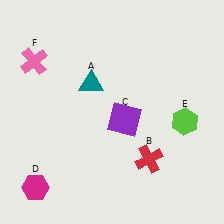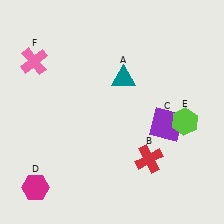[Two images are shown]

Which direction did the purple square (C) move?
The purple square (C) moved right.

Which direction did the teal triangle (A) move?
The teal triangle (A) moved right.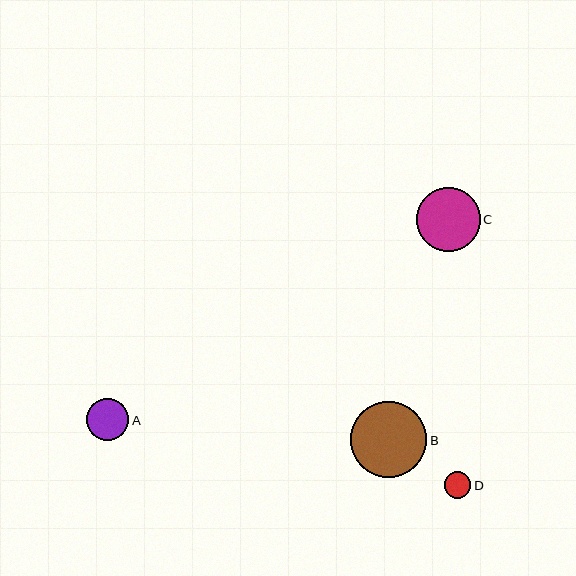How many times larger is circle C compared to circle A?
Circle C is approximately 1.5 times the size of circle A.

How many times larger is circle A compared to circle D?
Circle A is approximately 1.6 times the size of circle D.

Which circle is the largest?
Circle B is the largest with a size of approximately 76 pixels.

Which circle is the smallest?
Circle D is the smallest with a size of approximately 27 pixels.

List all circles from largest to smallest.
From largest to smallest: B, C, A, D.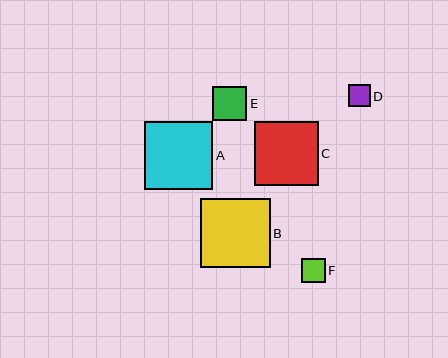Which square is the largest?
Square B is the largest with a size of approximately 70 pixels.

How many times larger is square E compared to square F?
Square E is approximately 1.5 times the size of square F.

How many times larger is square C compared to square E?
Square C is approximately 1.9 times the size of square E.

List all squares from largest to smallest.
From largest to smallest: B, A, C, E, F, D.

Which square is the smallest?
Square D is the smallest with a size of approximately 21 pixels.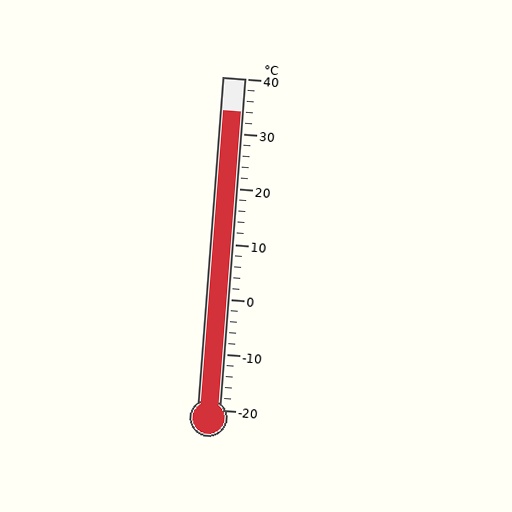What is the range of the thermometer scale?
The thermometer scale ranges from -20°C to 40°C.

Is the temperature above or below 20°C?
The temperature is above 20°C.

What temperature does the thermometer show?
The thermometer shows approximately 34°C.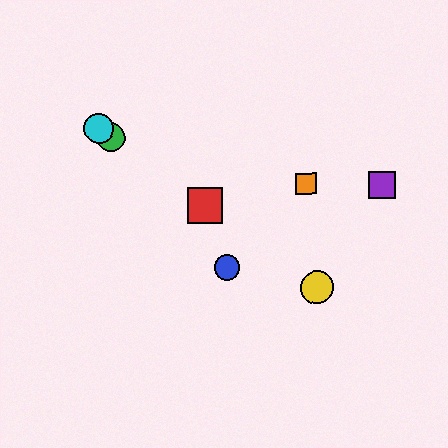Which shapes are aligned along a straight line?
The red square, the green circle, the yellow circle, the cyan circle are aligned along a straight line.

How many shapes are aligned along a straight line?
4 shapes (the red square, the green circle, the yellow circle, the cyan circle) are aligned along a straight line.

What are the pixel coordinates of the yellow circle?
The yellow circle is at (318, 287).